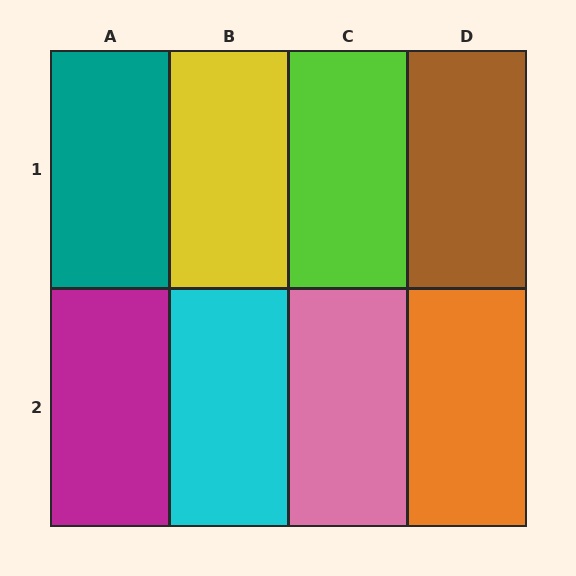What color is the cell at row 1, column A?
Teal.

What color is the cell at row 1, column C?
Lime.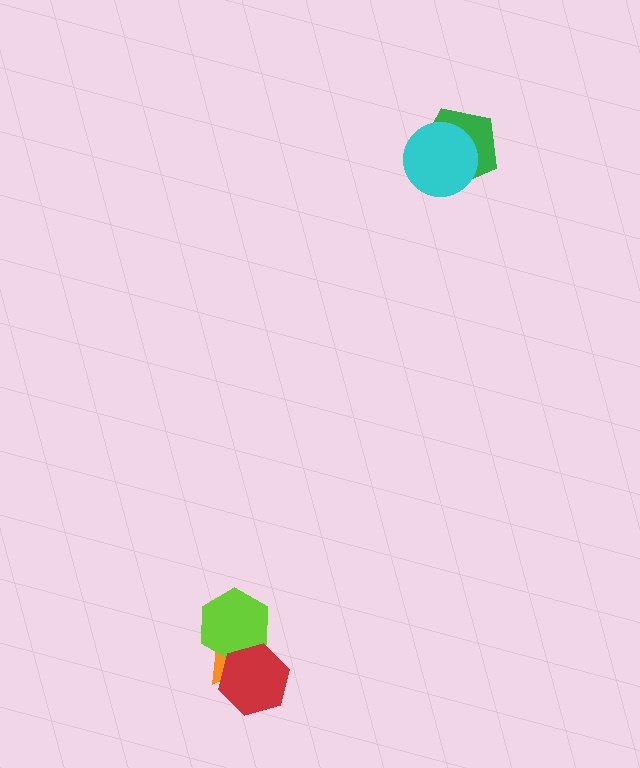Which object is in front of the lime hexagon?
The red hexagon is in front of the lime hexagon.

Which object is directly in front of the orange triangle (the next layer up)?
The lime hexagon is directly in front of the orange triangle.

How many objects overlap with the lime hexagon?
2 objects overlap with the lime hexagon.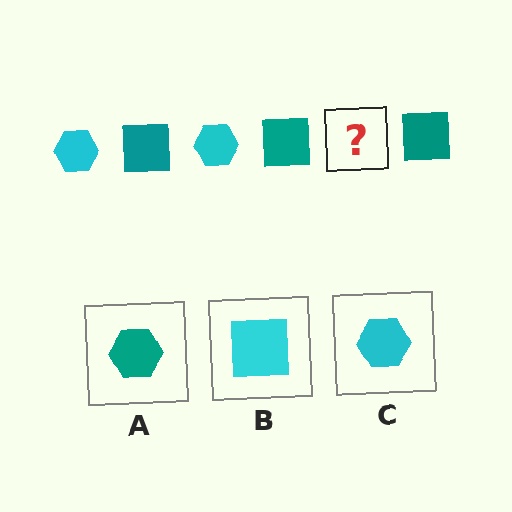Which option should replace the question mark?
Option C.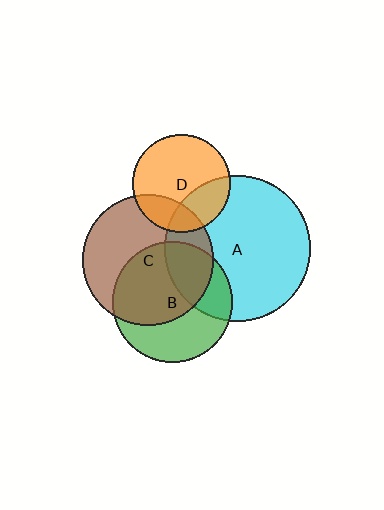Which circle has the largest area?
Circle A (cyan).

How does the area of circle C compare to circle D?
Approximately 1.8 times.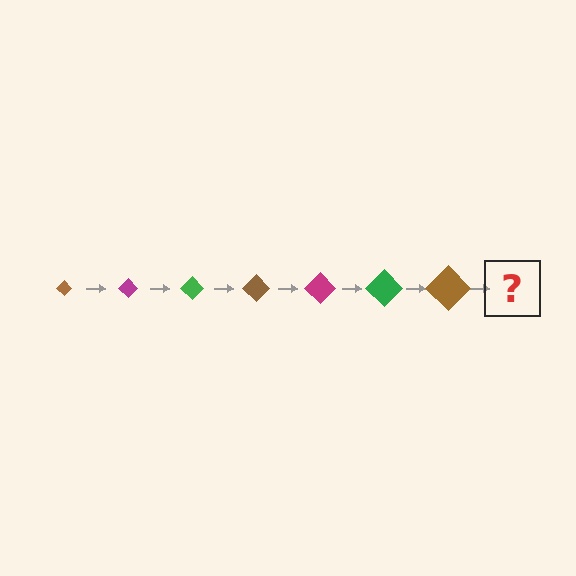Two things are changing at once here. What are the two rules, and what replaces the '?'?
The two rules are that the diamond grows larger each step and the color cycles through brown, magenta, and green. The '?' should be a magenta diamond, larger than the previous one.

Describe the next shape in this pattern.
It should be a magenta diamond, larger than the previous one.